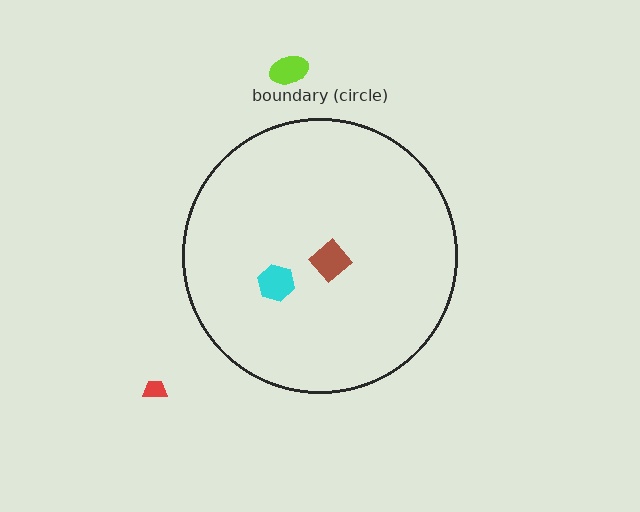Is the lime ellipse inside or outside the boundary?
Outside.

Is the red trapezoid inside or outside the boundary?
Outside.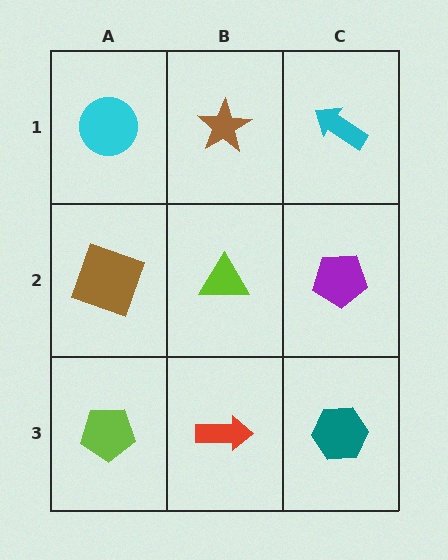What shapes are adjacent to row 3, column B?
A lime triangle (row 2, column B), a lime pentagon (row 3, column A), a teal hexagon (row 3, column C).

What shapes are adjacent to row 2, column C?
A cyan arrow (row 1, column C), a teal hexagon (row 3, column C), a lime triangle (row 2, column B).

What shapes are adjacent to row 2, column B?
A brown star (row 1, column B), a red arrow (row 3, column B), a brown square (row 2, column A), a purple pentagon (row 2, column C).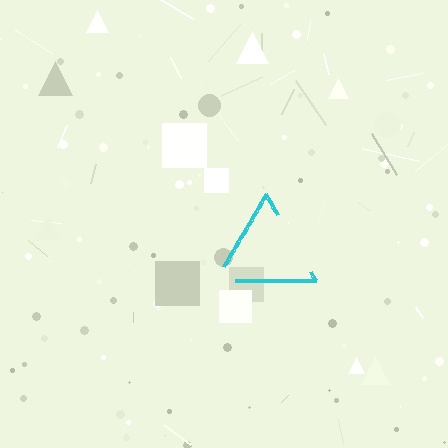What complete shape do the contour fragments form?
The contour fragments form a triangle.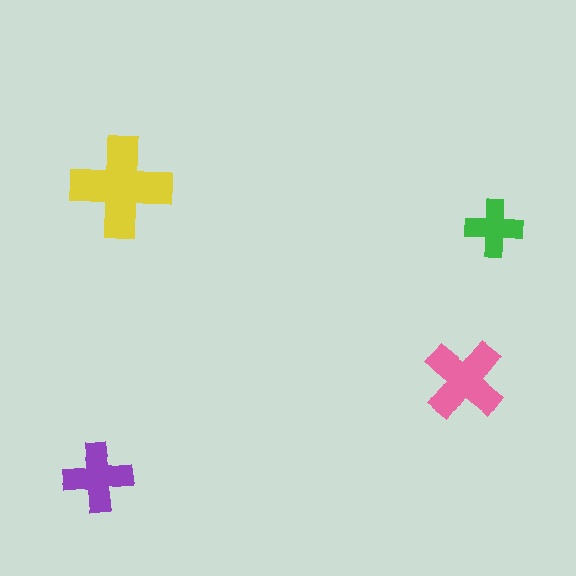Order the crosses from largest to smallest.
the yellow one, the pink one, the purple one, the green one.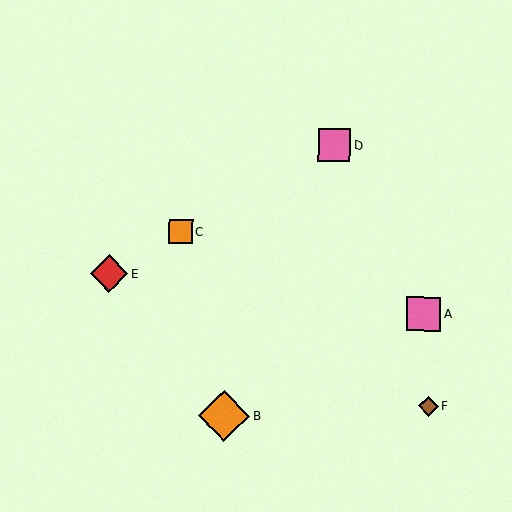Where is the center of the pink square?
The center of the pink square is at (424, 314).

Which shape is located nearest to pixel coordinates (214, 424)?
The orange diamond (labeled B) at (224, 416) is nearest to that location.